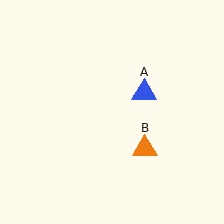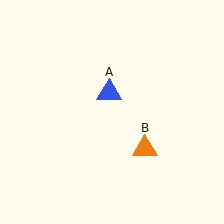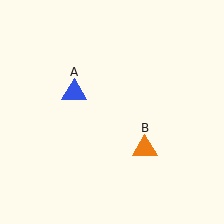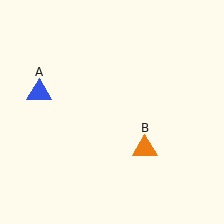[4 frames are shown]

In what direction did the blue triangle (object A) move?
The blue triangle (object A) moved left.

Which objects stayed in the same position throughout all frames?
Orange triangle (object B) remained stationary.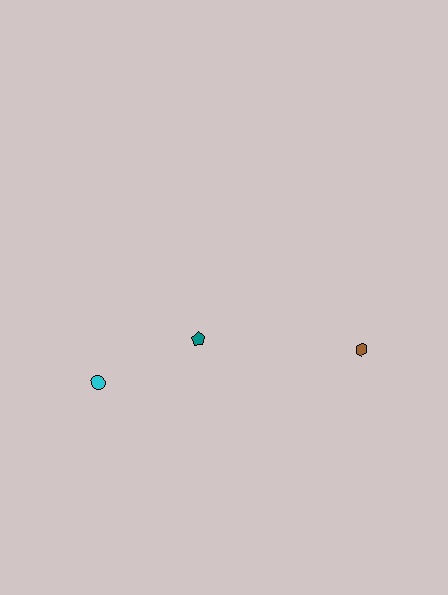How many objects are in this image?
There are 3 objects.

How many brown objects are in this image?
There is 1 brown object.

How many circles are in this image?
There is 1 circle.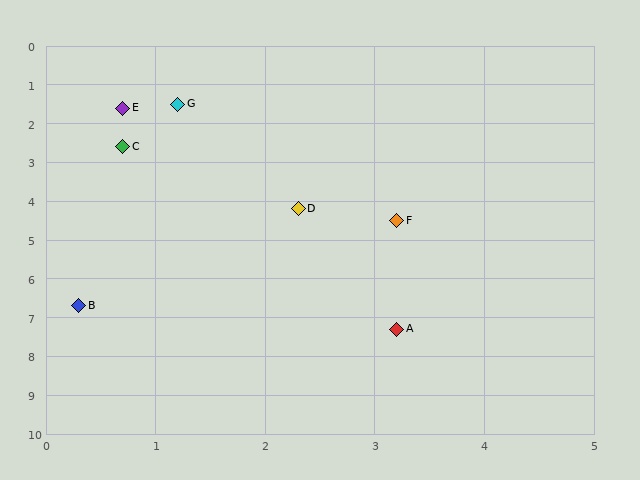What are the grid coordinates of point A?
Point A is at approximately (3.2, 7.3).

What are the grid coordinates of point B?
Point B is at approximately (0.3, 6.7).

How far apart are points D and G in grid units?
Points D and G are about 2.9 grid units apart.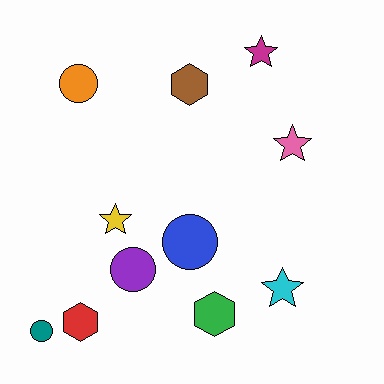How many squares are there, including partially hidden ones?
There are no squares.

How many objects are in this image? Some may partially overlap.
There are 11 objects.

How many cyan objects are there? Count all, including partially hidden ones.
There is 1 cyan object.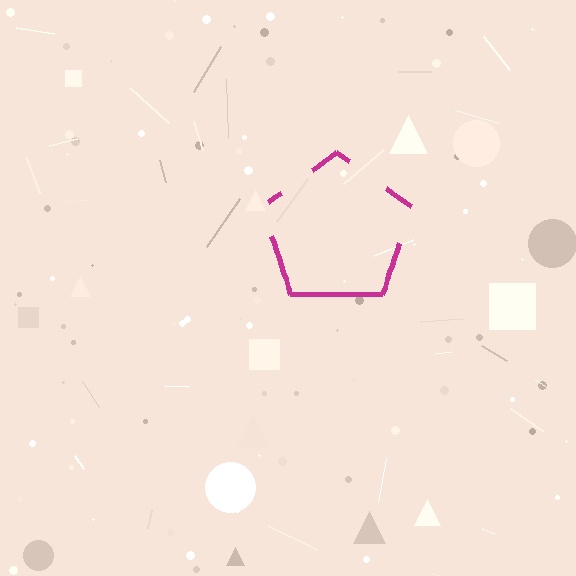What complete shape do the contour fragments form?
The contour fragments form a pentagon.